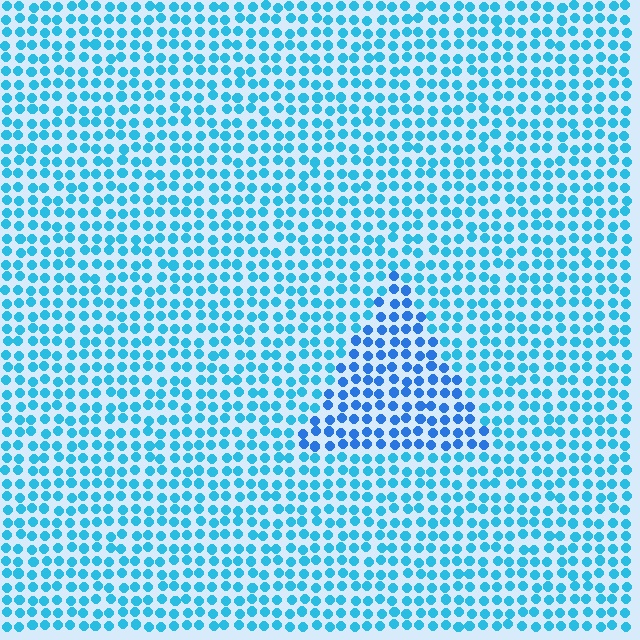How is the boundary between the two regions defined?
The boundary is defined purely by a slight shift in hue (about 24 degrees). Spacing, size, and orientation are identical on both sides.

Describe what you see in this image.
The image is filled with small cyan elements in a uniform arrangement. A triangle-shaped region is visible where the elements are tinted to a slightly different hue, forming a subtle color boundary.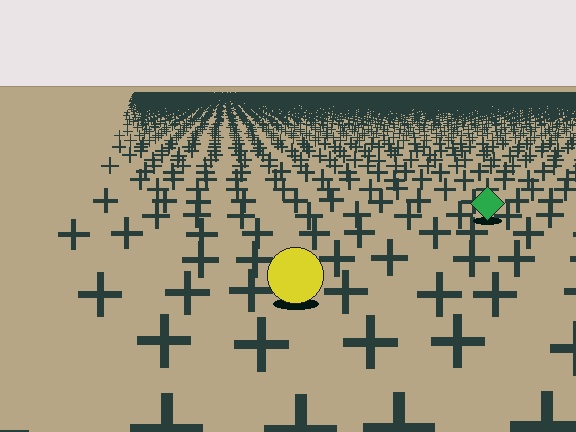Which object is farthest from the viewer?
The green diamond is farthest from the viewer. It appears smaller and the ground texture around it is denser.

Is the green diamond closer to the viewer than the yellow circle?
No. The yellow circle is closer — you can tell from the texture gradient: the ground texture is coarser near it.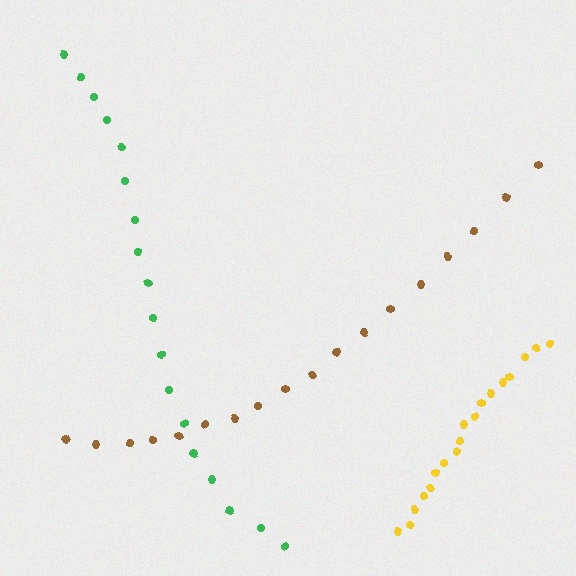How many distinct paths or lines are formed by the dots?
There are 3 distinct paths.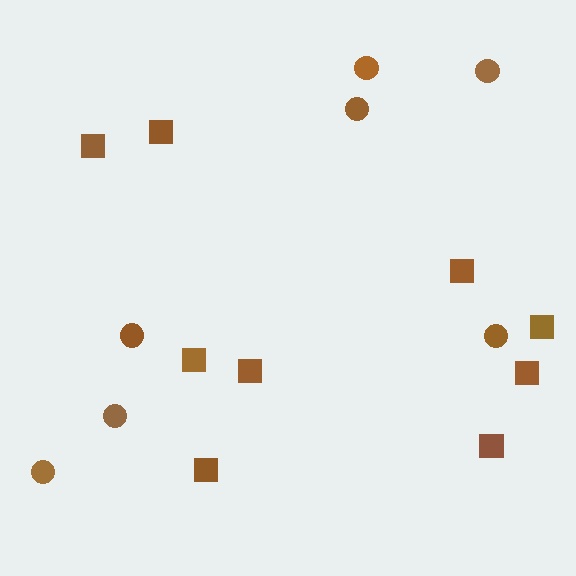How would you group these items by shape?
There are 2 groups: one group of squares (9) and one group of circles (7).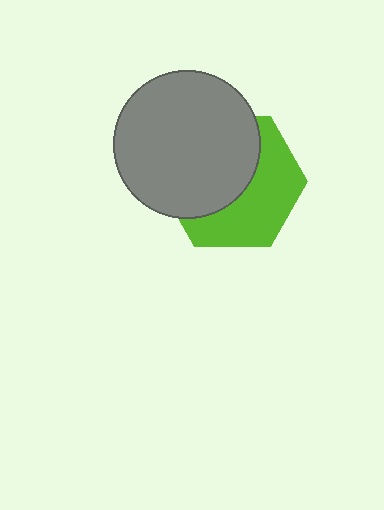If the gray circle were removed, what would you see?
You would see the complete lime hexagon.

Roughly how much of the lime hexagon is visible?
About half of it is visible (roughly 47%).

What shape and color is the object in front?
The object in front is a gray circle.